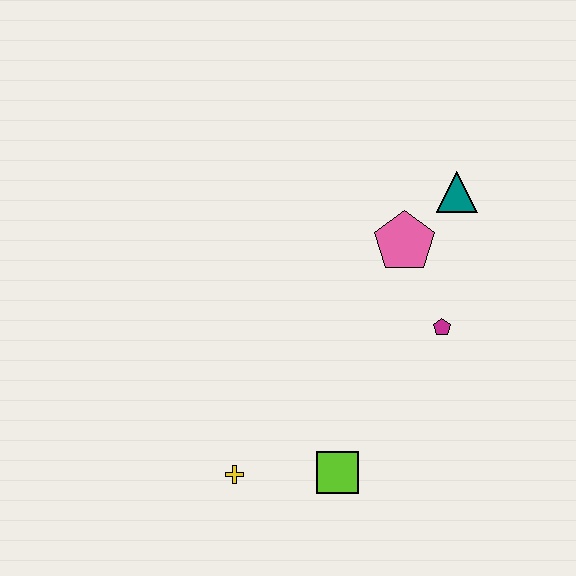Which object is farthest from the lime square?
The teal triangle is farthest from the lime square.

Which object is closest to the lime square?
The yellow cross is closest to the lime square.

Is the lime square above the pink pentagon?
No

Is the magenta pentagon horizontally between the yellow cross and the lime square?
No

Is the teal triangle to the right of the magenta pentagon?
Yes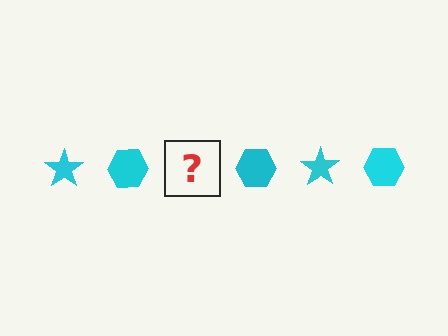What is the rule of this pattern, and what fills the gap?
The rule is that the pattern cycles through star, hexagon shapes in cyan. The gap should be filled with a cyan star.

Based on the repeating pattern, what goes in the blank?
The blank should be a cyan star.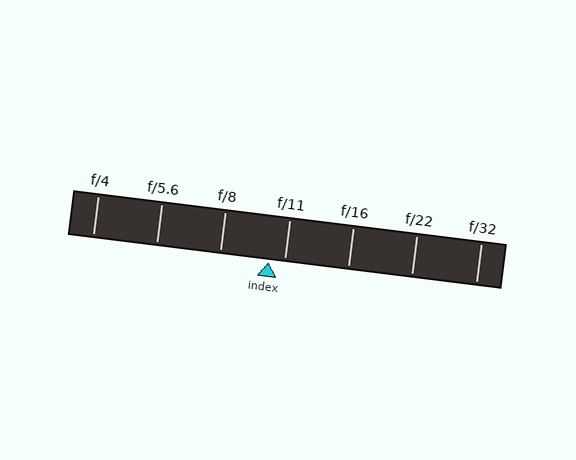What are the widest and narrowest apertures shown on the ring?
The widest aperture shown is f/4 and the narrowest is f/32.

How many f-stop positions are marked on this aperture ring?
There are 7 f-stop positions marked.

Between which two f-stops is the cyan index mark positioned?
The index mark is between f/8 and f/11.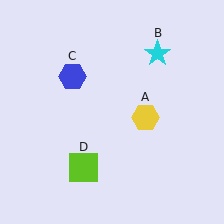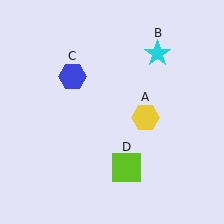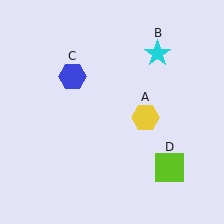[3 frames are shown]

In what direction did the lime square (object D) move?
The lime square (object D) moved right.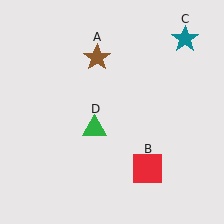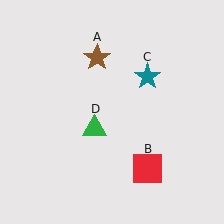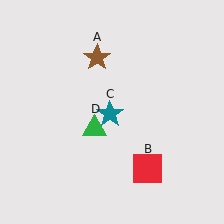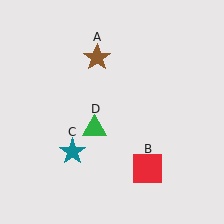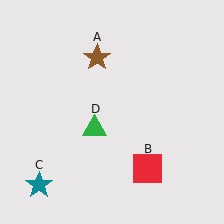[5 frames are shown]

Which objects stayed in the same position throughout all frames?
Brown star (object A) and red square (object B) and green triangle (object D) remained stationary.